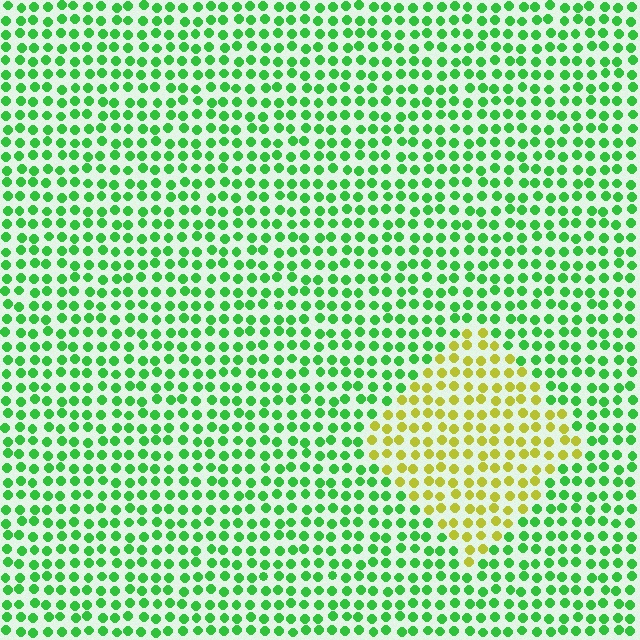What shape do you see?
I see a diamond.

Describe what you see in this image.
The image is filled with small green elements in a uniform arrangement. A diamond-shaped region is visible where the elements are tinted to a slightly different hue, forming a subtle color boundary.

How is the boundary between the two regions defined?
The boundary is defined purely by a slight shift in hue (about 60 degrees). Spacing, size, and orientation are identical on both sides.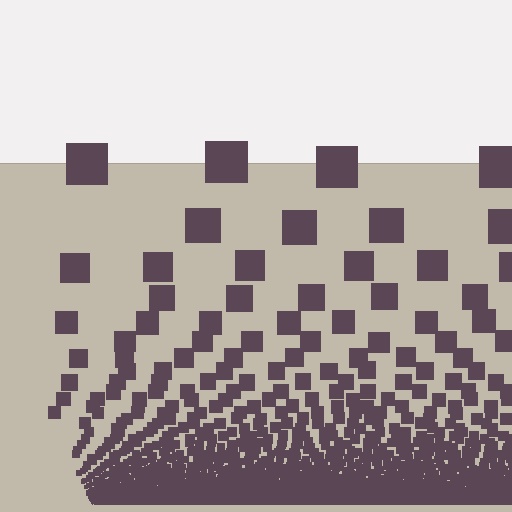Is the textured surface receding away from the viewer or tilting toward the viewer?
The surface appears to tilt toward the viewer. Texture elements get larger and sparser toward the top.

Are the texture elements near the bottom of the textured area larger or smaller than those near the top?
Smaller. The gradient is inverted — elements near the bottom are smaller and denser.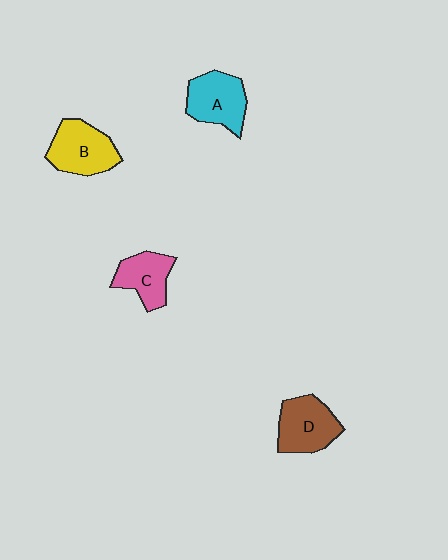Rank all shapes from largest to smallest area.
From largest to smallest: B (yellow), D (brown), A (cyan), C (pink).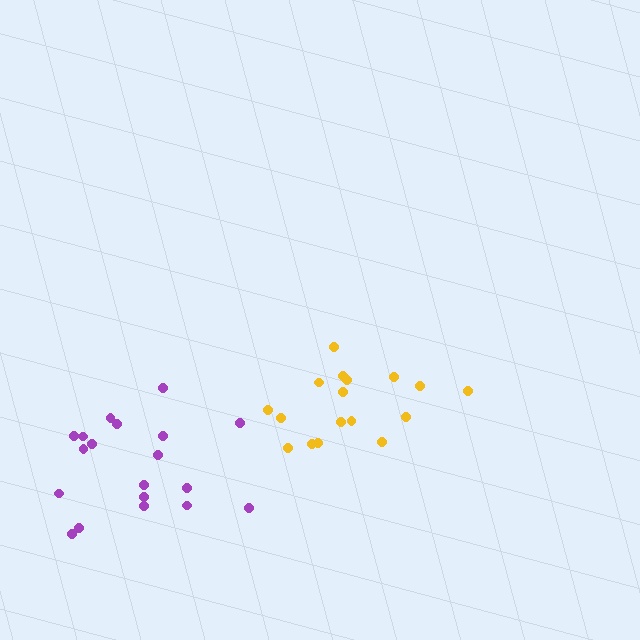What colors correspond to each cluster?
The clusters are colored: yellow, purple.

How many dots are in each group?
Group 1: 17 dots, Group 2: 19 dots (36 total).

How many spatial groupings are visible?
There are 2 spatial groupings.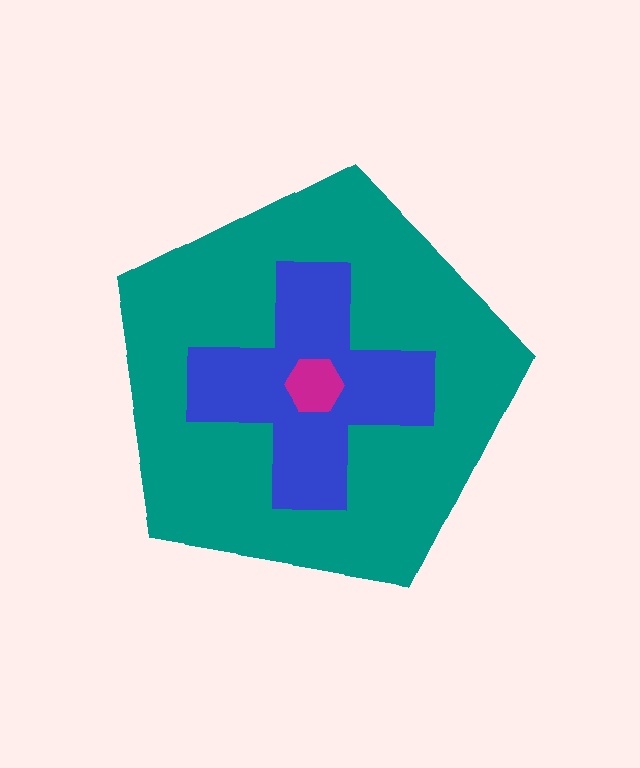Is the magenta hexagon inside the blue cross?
Yes.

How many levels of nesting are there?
3.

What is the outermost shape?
The teal pentagon.